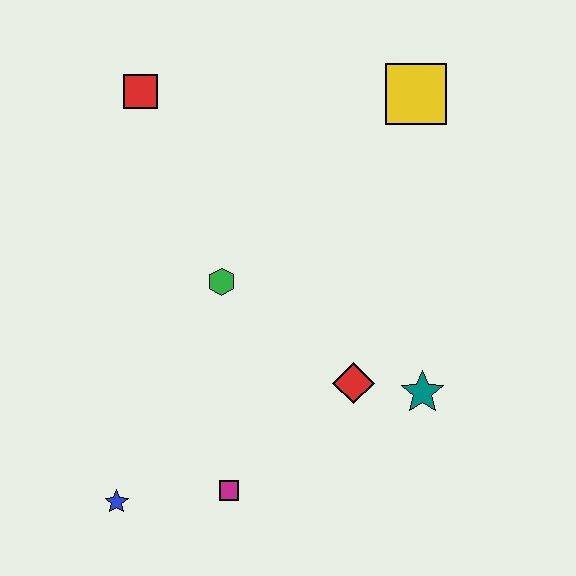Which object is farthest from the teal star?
The red square is farthest from the teal star.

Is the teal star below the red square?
Yes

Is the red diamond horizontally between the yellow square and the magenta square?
Yes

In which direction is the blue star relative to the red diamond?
The blue star is to the left of the red diamond.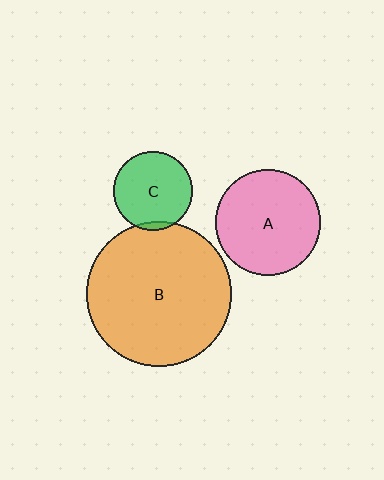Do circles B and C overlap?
Yes.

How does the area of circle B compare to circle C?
Approximately 3.4 times.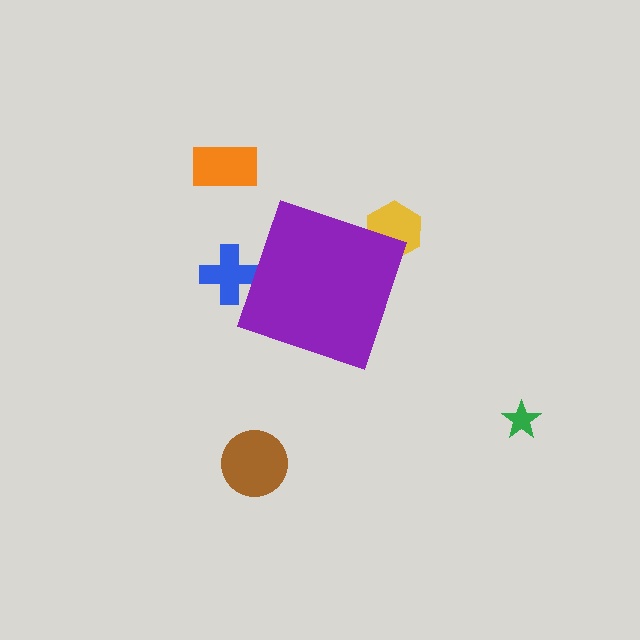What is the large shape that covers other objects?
A purple diamond.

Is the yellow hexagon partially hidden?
Yes, the yellow hexagon is partially hidden behind the purple diamond.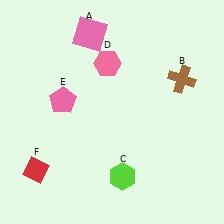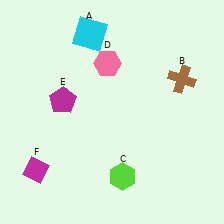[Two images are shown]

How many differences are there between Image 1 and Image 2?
There are 3 differences between the two images.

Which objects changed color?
A changed from pink to cyan. E changed from pink to magenta. F changed from red to magenta.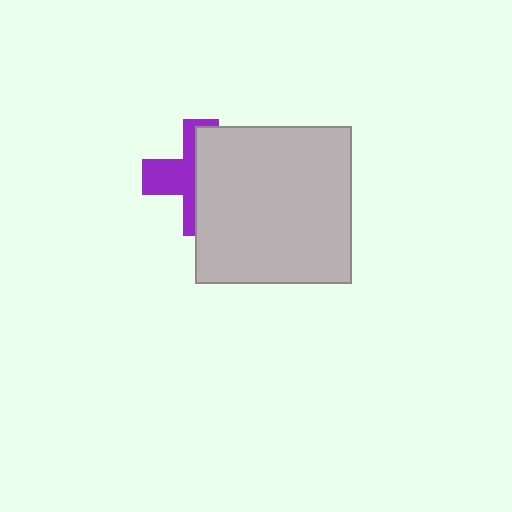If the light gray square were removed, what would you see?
You would see the complete purple cross.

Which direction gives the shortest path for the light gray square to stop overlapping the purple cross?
Moving right gives the shortest separation.